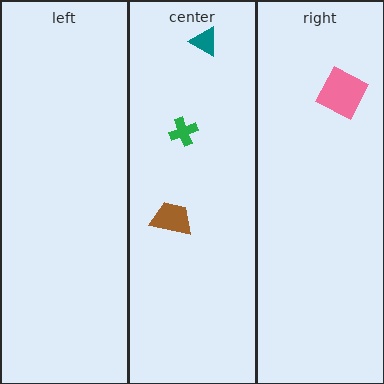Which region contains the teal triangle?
The center region.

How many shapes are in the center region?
3.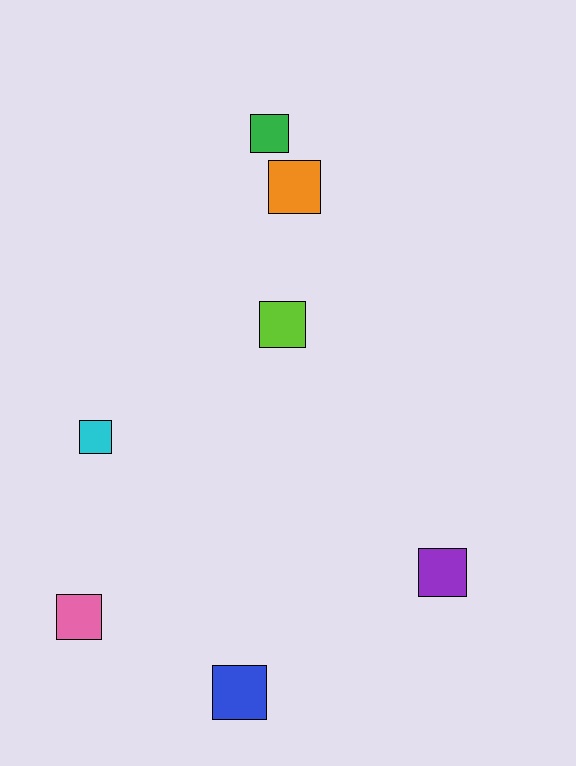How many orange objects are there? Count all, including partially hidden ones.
There is 1 orange object.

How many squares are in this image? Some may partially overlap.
There are 7 squares.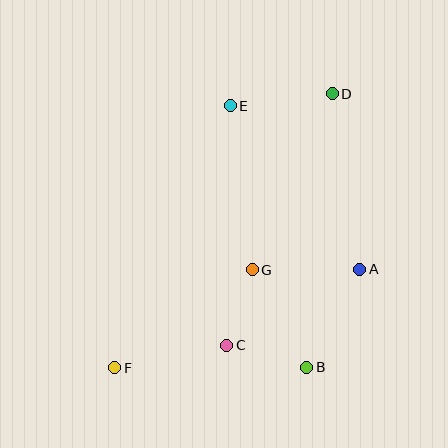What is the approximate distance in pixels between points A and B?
The distance between A and B is approximately 112 pixels.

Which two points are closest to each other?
Points C and G are closest to each other.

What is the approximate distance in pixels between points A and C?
The distance between A and C is approximately 153 pixels.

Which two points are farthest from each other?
Points D and F are farthest from each other.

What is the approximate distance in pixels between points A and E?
The distance between A and E is approximately 209 pixels.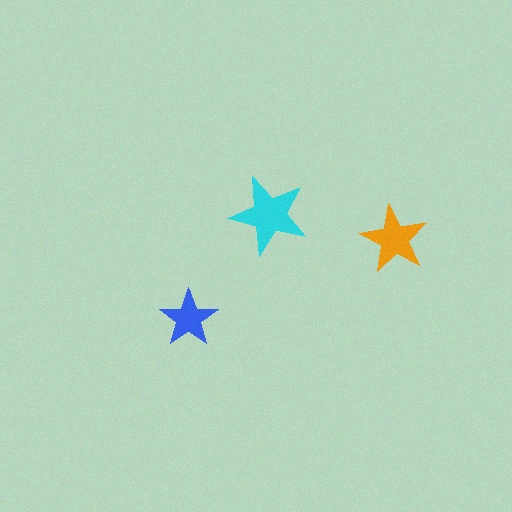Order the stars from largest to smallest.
the cyan one, the orange one, the blue one.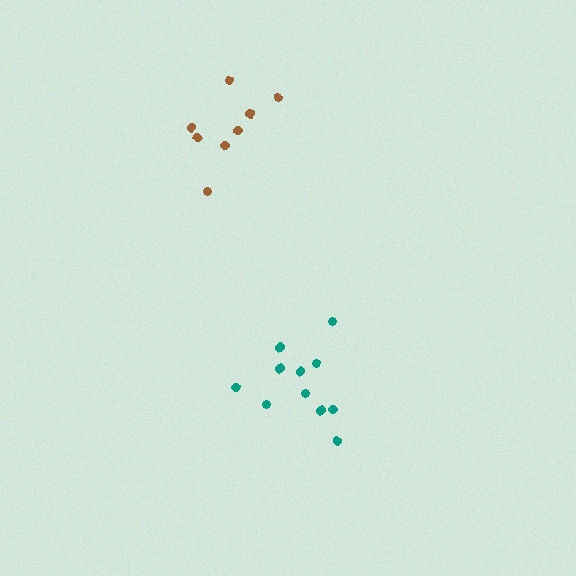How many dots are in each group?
Group 1: 8 dots, Group 2: 11 dots (19 total).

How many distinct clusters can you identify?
There are 2 distinct clusters.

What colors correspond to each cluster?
The clusters are colored: brown, teal.